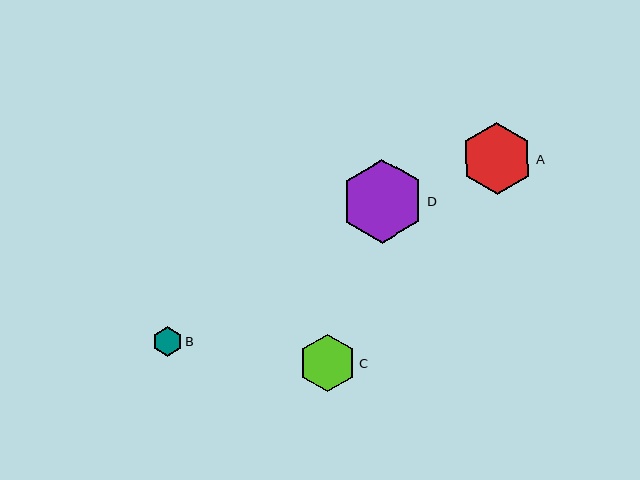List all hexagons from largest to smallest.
From largest to smallest: D, A, C, B.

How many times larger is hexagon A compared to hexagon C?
Hexagon A is approximately 1.2 times the size of hexagon C.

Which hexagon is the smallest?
Hexagon B is the smallest with a size of approximately 29 pixels.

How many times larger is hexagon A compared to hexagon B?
Hexagon A is approximately 2.5 times the size of hexagon B.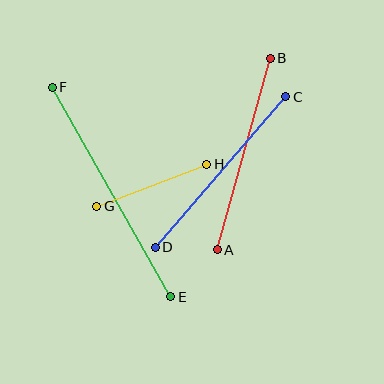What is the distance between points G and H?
The distance is approximately 118 pixels.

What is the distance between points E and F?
The distance is approximately 241 pixels.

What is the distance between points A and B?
The distance is approximately 199 pixels.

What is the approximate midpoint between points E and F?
The midpoint is at approximately (111, 192) pixels.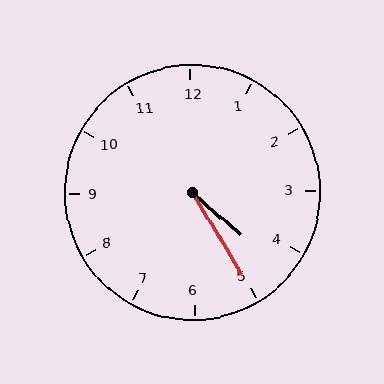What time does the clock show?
4:25.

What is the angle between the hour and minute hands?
Approximately 18 degrees.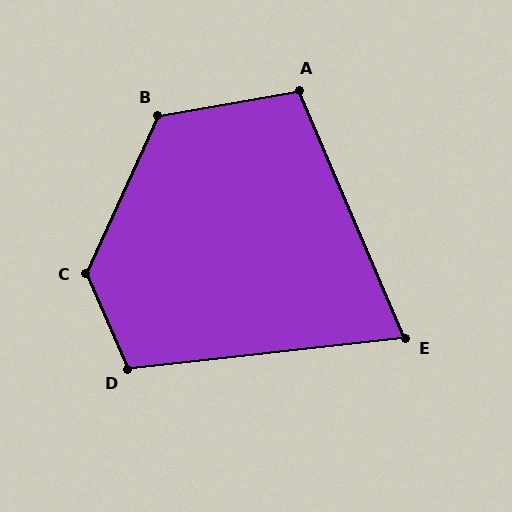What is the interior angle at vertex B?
Approximately 125 degrees (obtuse).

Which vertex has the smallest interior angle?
E, at approximately 73 degrees.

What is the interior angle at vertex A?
Approximately 103 degrees (obtuse).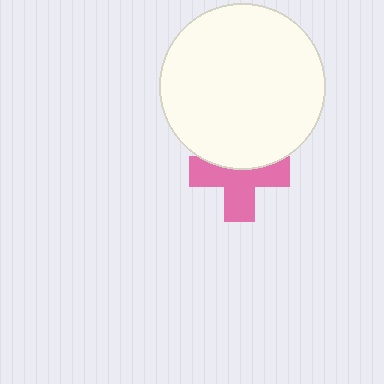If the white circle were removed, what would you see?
You would see the complete pink cross.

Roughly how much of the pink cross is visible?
About half of it is visible (roughly 63%).